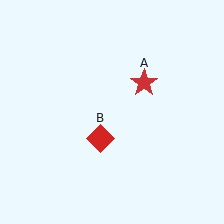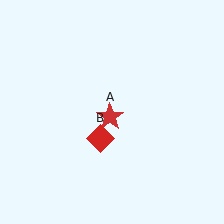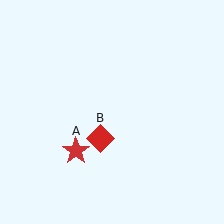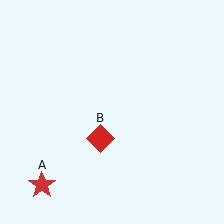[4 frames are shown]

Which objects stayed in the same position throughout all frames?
Red diamond (object B) remained stationary.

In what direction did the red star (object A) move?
The red star (object A) moved down and to the left.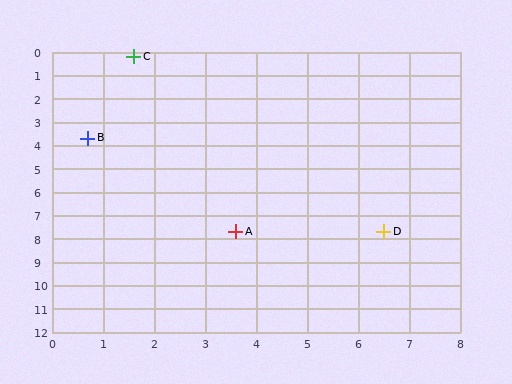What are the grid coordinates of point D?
Point D is at approximately (6.5, 7.7).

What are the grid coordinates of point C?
Point C is at approximately (1.6, 0.2).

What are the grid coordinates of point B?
Point B is at approximately (0.7, 3.7).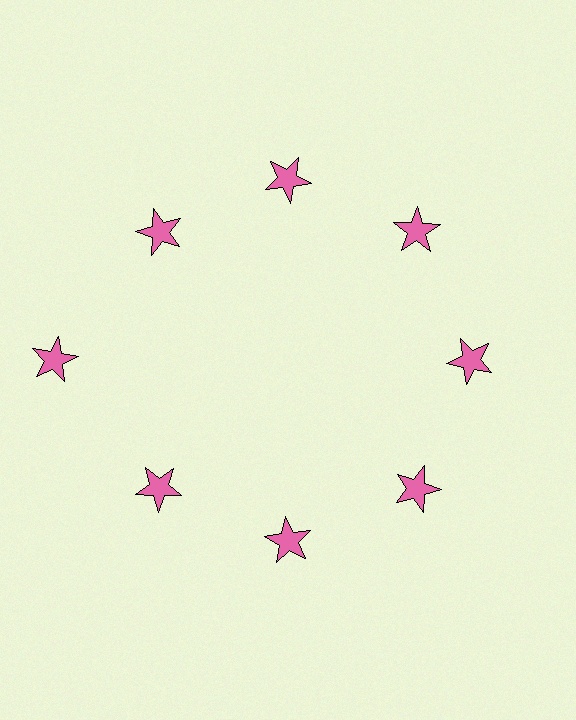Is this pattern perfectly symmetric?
No. The 8 pink stars are arranged in a ring, but one element near the 9 o'clock position is pushed outward from the center, breaking the 8-fold rotational symmetry.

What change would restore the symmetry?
The symmetry would be restored by moving it inward, back onto the ring so that all 8 stars sit at equal angles and equal distance from the center.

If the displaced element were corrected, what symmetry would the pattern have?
It would have 8-fold rotational symmetry — the pattern would map onto itself every 45 degrees.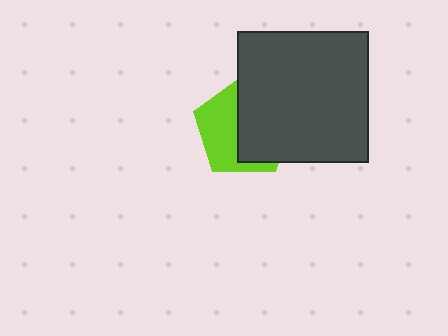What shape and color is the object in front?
The object in front is a dark gray square.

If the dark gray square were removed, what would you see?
You would see the complete lime pentagon.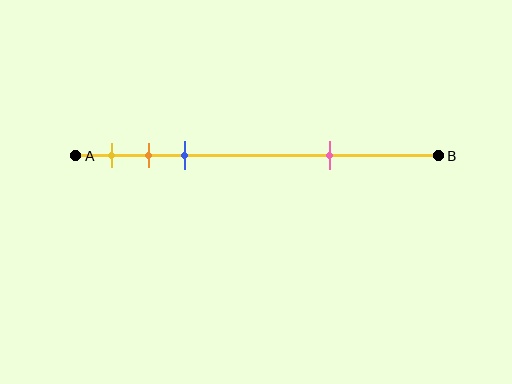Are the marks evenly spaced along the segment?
No, the marks are not evenly spaced.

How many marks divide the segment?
There are 4 marks dividing the segment.